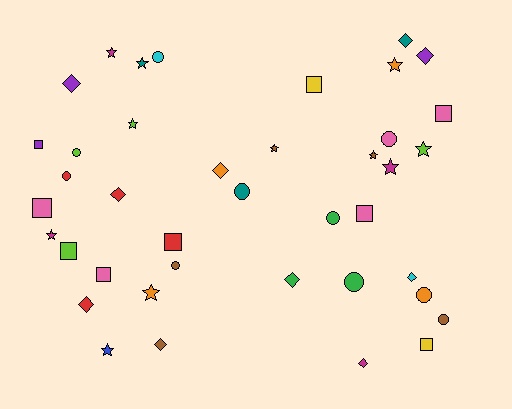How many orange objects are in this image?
There are 4 orange objects.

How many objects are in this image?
There are 40 objects.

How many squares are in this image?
There are 9 squares.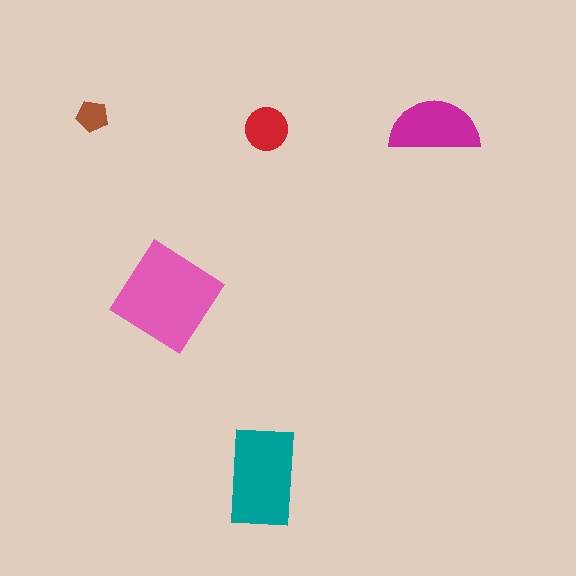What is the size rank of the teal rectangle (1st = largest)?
2nd.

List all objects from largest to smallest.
The pink diamond, the teal rectangle, the magenta semicircle, the red circle, the brown pentagon.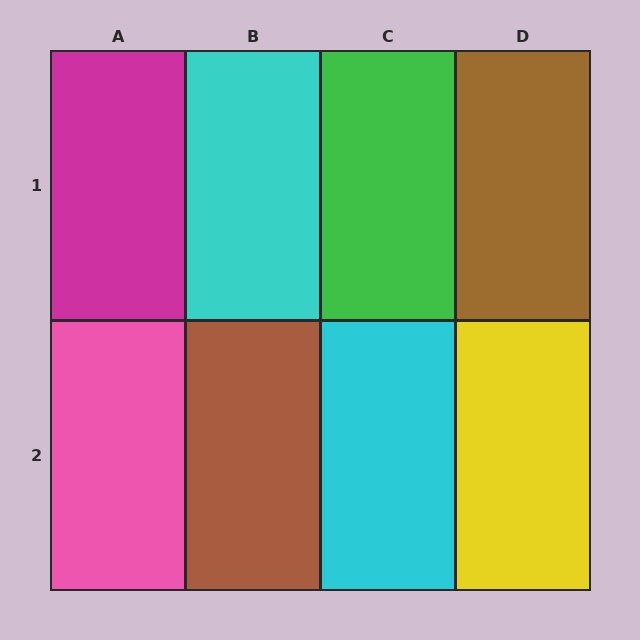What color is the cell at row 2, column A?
Pink.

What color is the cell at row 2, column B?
Brown.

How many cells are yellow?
1 cell is yellow.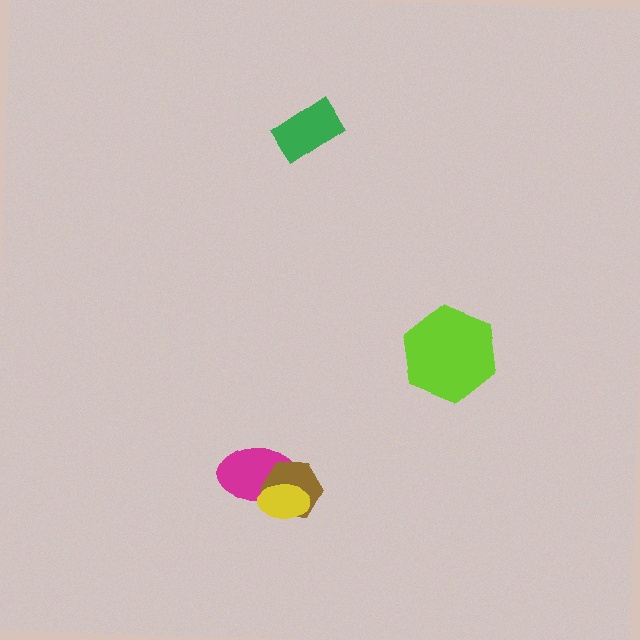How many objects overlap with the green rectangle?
0 objects overlap with the green rectangle.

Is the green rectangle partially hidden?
No, no other shape covers it.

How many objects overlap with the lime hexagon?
0 objects overlap with the lime hexagon.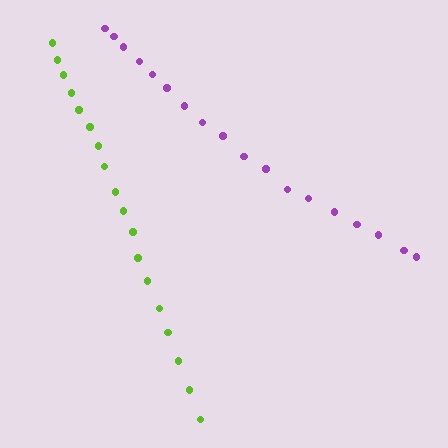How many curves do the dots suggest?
There are 2 distinct paths.